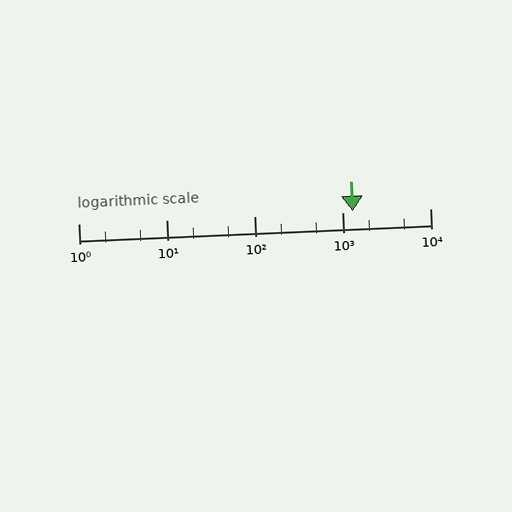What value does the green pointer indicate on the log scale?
The pointer indicates approximately 1300.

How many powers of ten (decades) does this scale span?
The scale spans 4 decades, from 1 to 10000.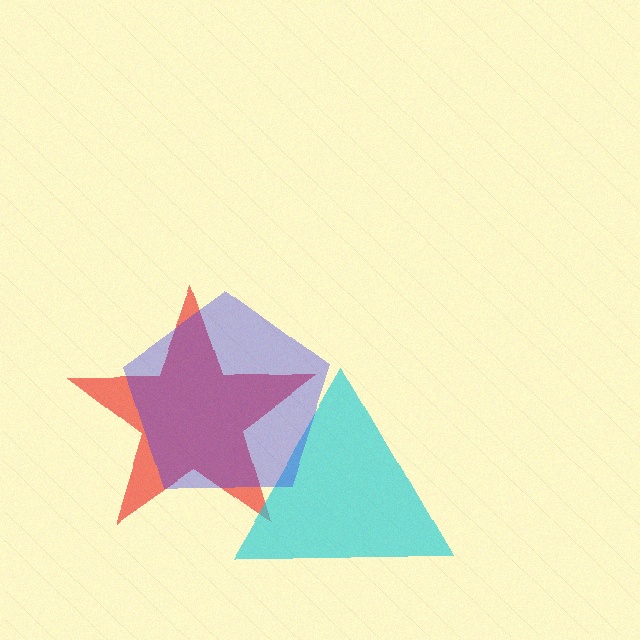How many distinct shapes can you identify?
There are 3 distinct shapes: a red star, a cyan triangle, a blue pentagon.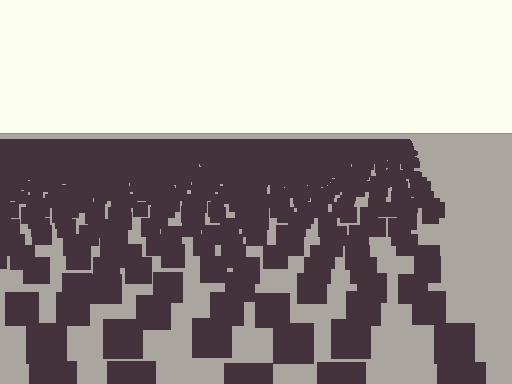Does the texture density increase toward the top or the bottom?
Density increases toward the top.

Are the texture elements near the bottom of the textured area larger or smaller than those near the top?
Larger. Near the bottom, elements are closer to the viewer and appear at a bigger on-screen size.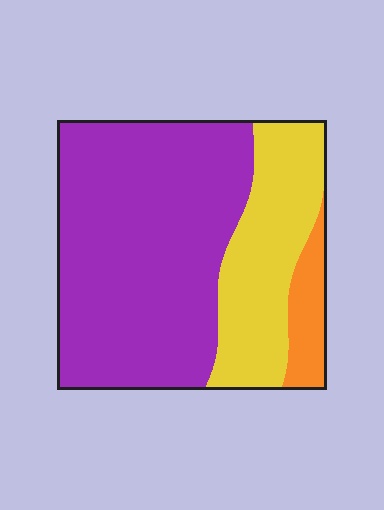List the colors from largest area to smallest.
From largest to smallest: purple, yellow, orange.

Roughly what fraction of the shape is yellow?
Yellow covers roughly 25% of the shape.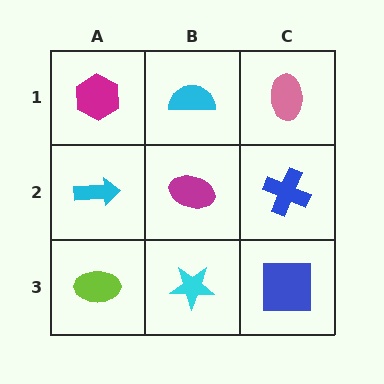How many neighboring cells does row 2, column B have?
4.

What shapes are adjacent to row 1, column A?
A cyan arrow (row 2, column A), a cyan semicircle (row 1, column B).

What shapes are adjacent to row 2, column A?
A magenta hexagon (row 1, column A), a lime ellipse (row 3, column A), a magenta ellipse (row 2, column B).